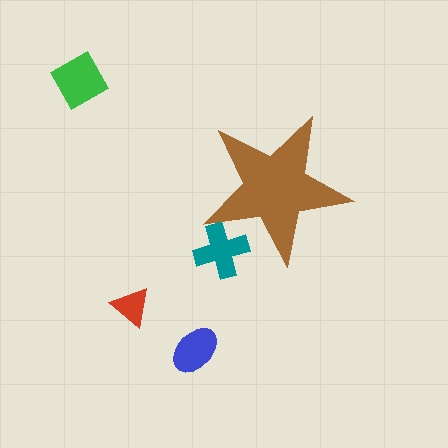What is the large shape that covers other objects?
A brown star.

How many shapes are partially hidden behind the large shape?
1 shape is partially hidden.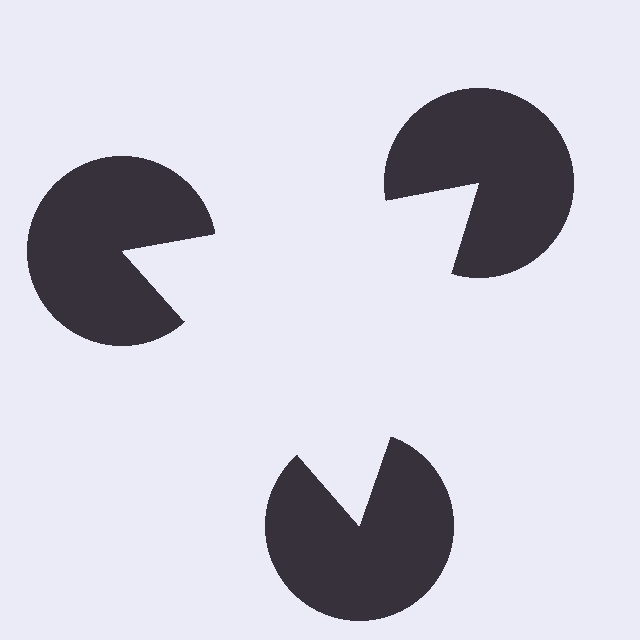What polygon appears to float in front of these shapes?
An illusory triangle — its edges are inferred from the aligned wedge cuts in the pac-man discs, not physically drawn.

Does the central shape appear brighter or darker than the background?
It typically appears slightly brighter than the background, even though no actual brightness change is drawn.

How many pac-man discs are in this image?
There are 3 — one at each vertex of the illusory triangle.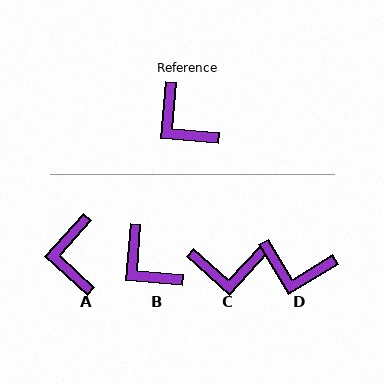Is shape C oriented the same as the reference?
No, it is off by about 52 degrees.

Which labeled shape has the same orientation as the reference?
B.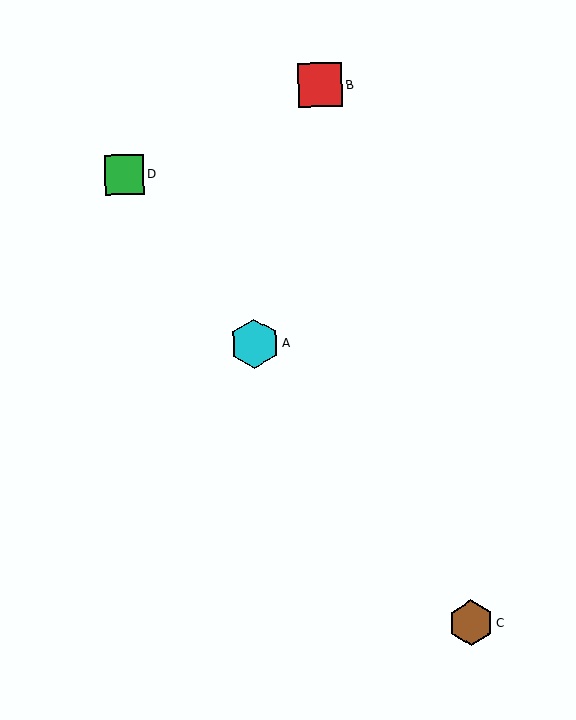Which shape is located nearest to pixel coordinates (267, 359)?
The cyan hexagon (labeled A) at (254, 344) is nearest to that location.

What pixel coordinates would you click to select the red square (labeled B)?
Click at (320, 85) to select the red square B.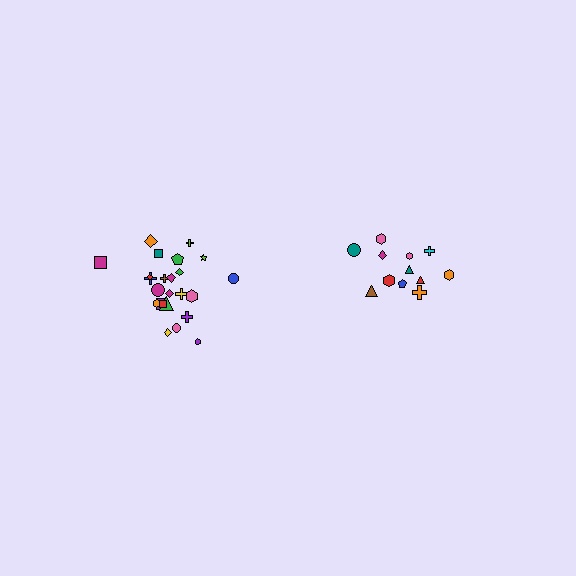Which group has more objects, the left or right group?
The left group.